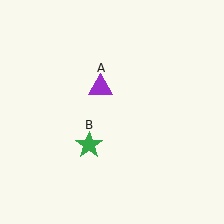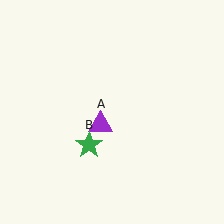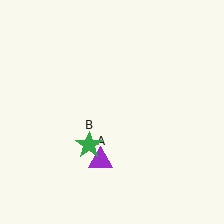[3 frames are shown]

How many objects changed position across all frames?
1 object changed position: purple triangle (object A).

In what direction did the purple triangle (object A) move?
The purple triangle (object A) moved down.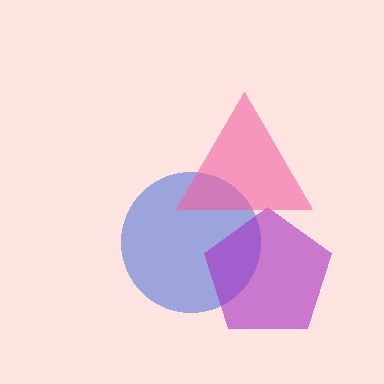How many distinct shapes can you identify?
There are 3 distinct shapes: a blue circle, a purple pentagon, a pink triangle.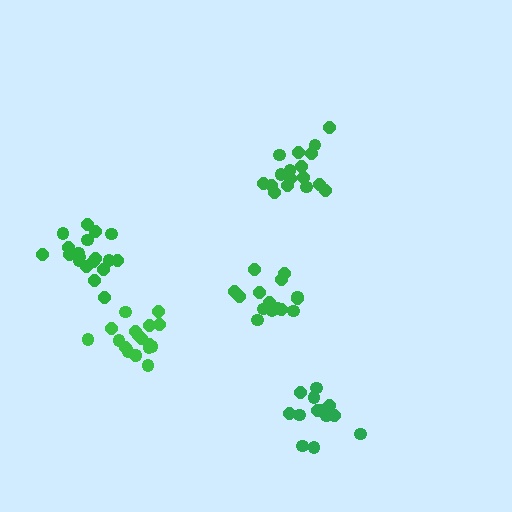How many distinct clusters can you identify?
There are 5 distinct clusters.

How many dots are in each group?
Group 1: 18 dots, Group 2: 13 dots, Group 3: 17 dots, Group 4: 19 dots, Group 5: 15 dots (82 total).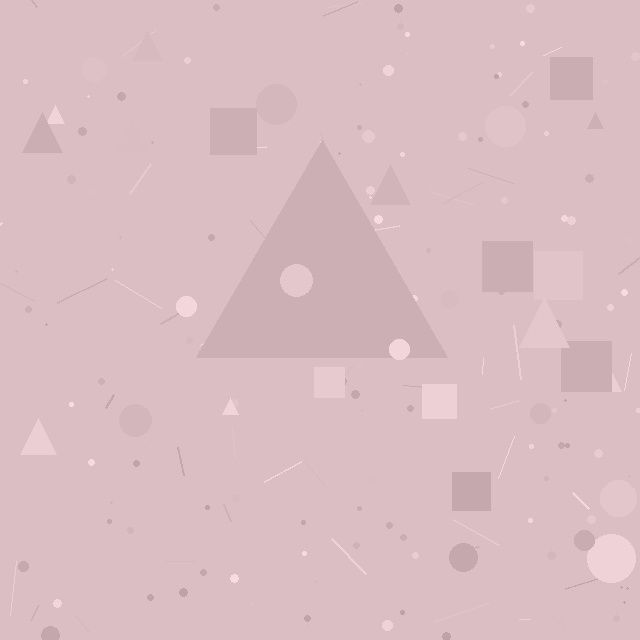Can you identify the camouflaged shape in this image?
The camouflaged shape is a triangle.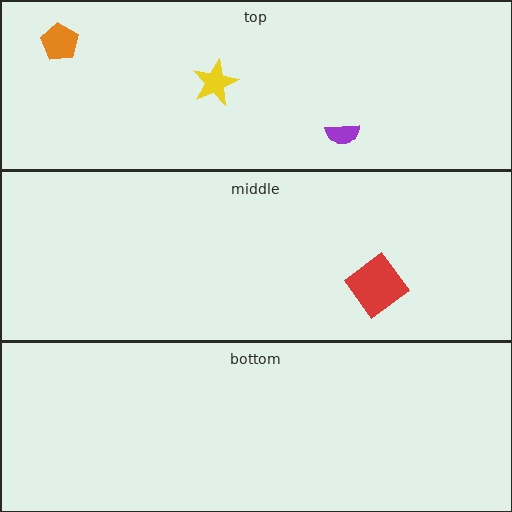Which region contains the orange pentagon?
The top region.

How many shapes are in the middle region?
1.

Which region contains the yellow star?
The top region.